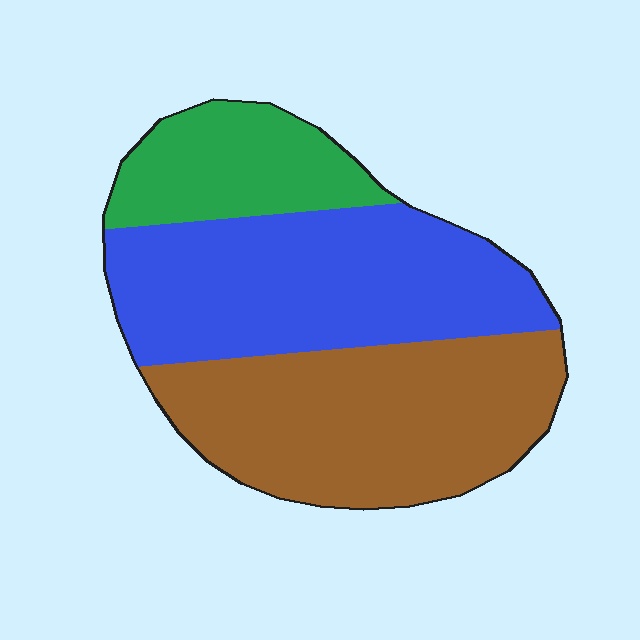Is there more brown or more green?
Brown.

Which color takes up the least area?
Green, at roughly 20%.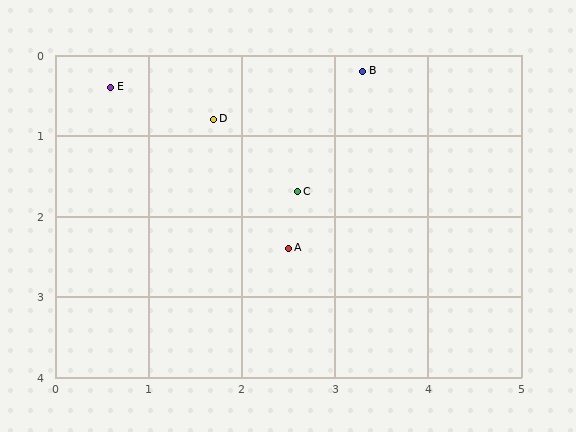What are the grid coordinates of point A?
Point A is at approximately (2.5, 2.4).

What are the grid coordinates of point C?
Point C is at approximately (2.6, 1.7).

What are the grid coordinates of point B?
Point B is at approximately (3.3, 0.2).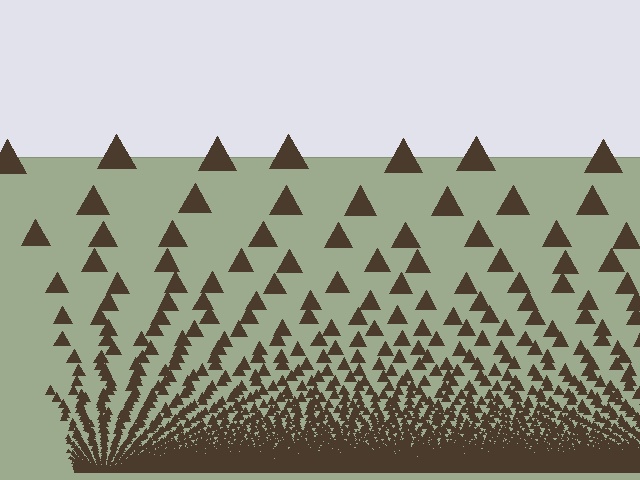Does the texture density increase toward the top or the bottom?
Density increases toward the bottom.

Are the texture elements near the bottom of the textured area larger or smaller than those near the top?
Smaller. The gradient is inverted — elements near the bottom are smaller and denser.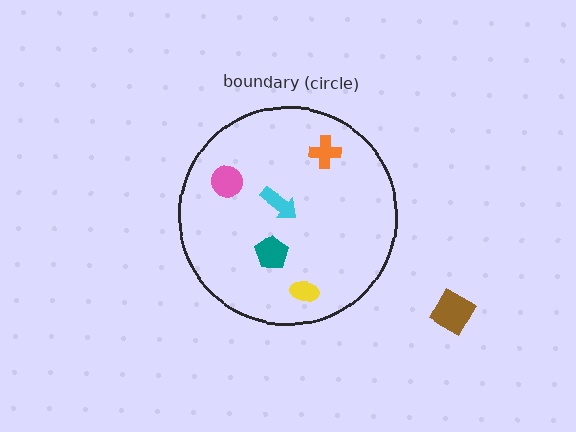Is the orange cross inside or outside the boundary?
Inside.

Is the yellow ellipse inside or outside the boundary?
Inside.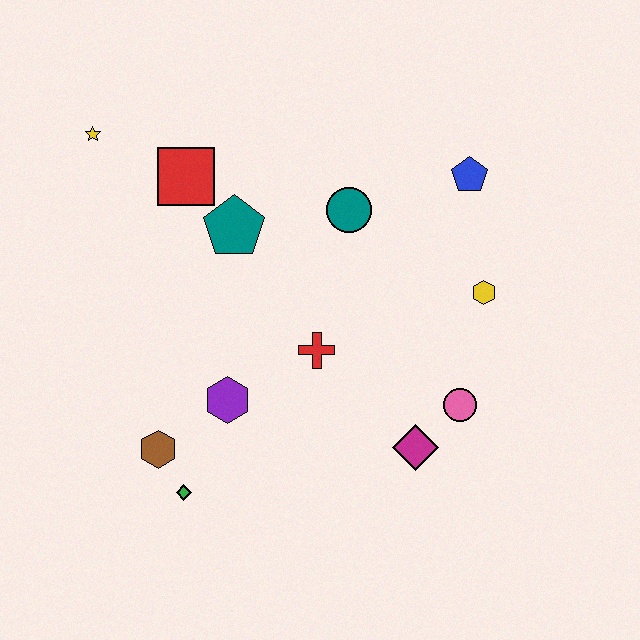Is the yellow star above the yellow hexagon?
Yes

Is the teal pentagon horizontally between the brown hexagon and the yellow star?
No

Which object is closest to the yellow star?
The red square is closest to the yellow star.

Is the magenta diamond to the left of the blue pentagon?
Yes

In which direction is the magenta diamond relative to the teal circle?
The magenta diamond is below the teal circle.